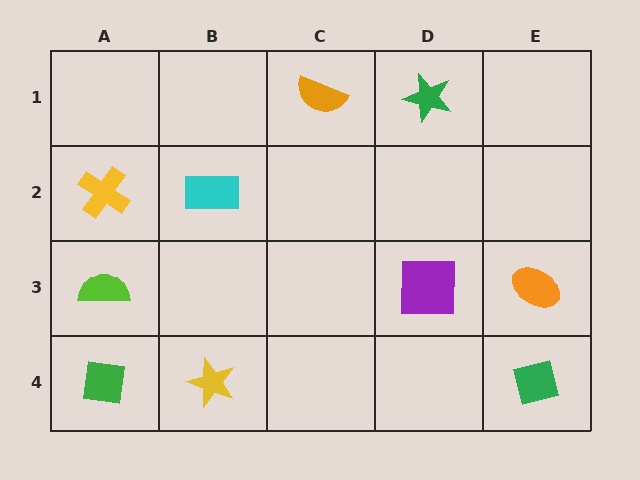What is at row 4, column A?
A green square.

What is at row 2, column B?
A cyan rectangle.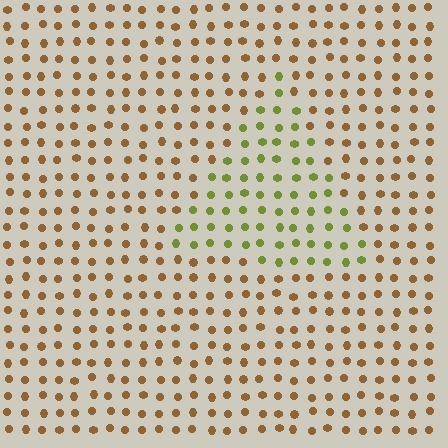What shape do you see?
I see a triangle.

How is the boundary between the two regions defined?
The boundary is defined purely by a slight shift in hue (about 48 degrees). Spacing, size, and orientation are identical on both sides.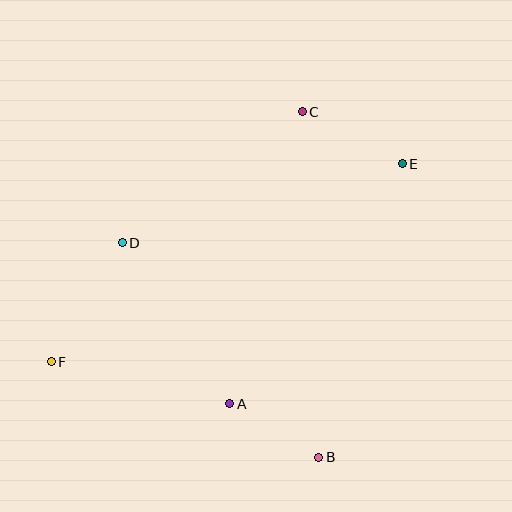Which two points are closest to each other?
Points A and B are closest to each other.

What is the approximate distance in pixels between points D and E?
The distance between D and E is approximately 291 pixels.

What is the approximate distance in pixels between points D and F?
The distance between D and F is approximately 139 pixels.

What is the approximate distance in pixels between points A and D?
The distance between A and D is approximately 194 pixels.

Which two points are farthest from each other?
Points E and F are farthest from each other.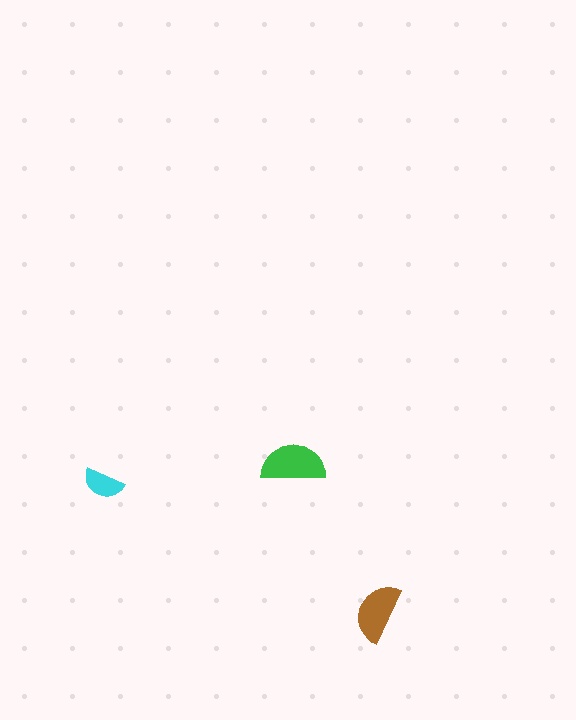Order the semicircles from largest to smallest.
the green one, the brown one, the cyan one.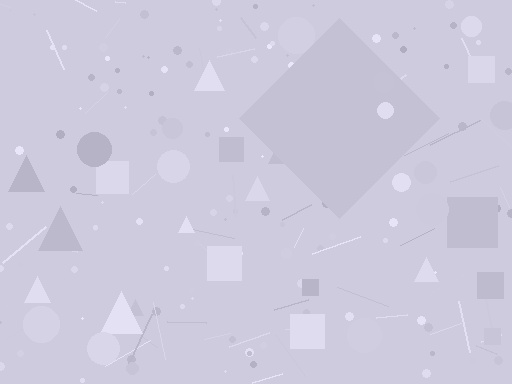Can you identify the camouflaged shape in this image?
The camouflaged shape is a diamond.